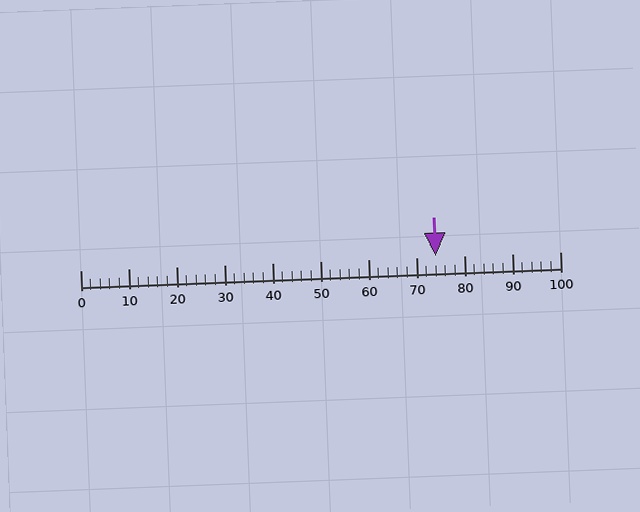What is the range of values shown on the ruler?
The ruler shows values from 0 to 100.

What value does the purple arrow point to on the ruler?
The purple arrow points to approximately 74.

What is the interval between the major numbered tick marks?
The major tick marks are spaced 10 units apart.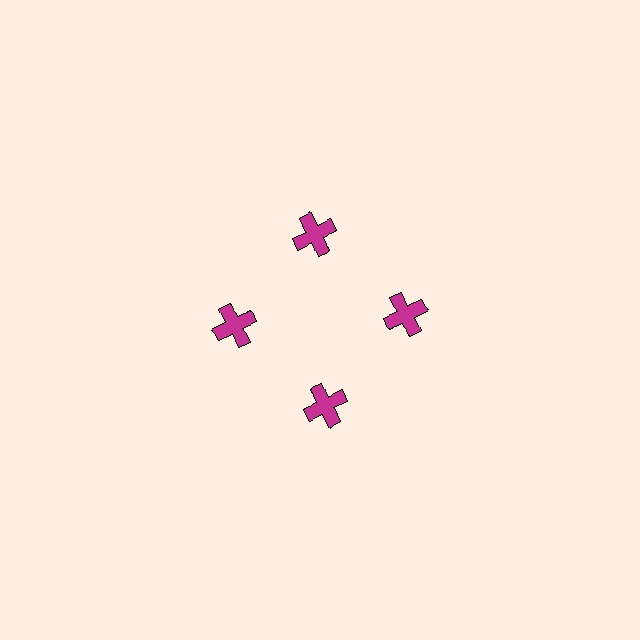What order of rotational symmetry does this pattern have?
This pattern has 4-fold rotational symmetry.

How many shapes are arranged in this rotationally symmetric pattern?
There are 4 shapes, arranged in 4 groups of 1.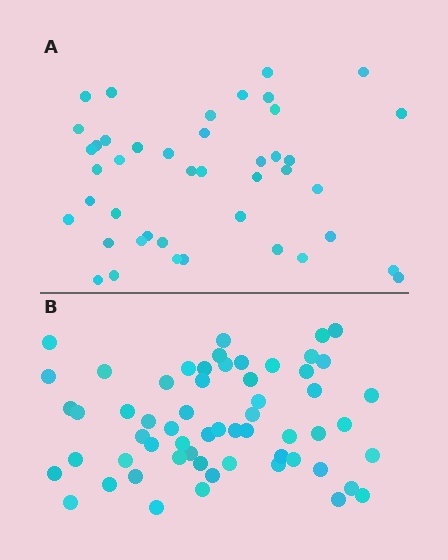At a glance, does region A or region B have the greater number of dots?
Region B (the bottom region) has more dots.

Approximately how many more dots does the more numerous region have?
Region B has approximately 15 more dots than region A.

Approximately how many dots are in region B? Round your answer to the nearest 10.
About 60 dots. (The exact count is 59, which rounds to 60.)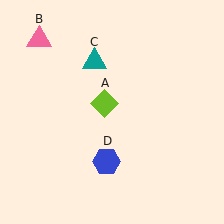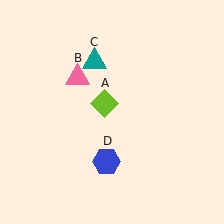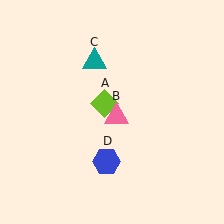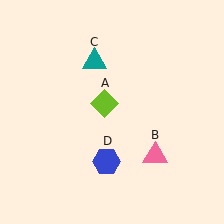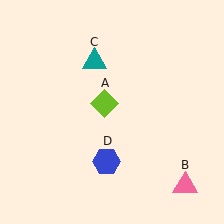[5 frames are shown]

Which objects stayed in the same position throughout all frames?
Lime diamond (object A) and teal triangle (object C) and blue hexagon (object D) remained stationary.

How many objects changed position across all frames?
1 object changed position: pink triangle (object B).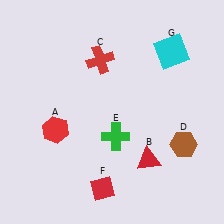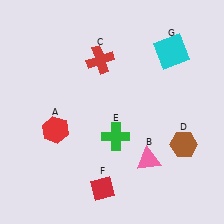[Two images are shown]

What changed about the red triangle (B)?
In Image 1, B is red. In Image 2, it changed to pink.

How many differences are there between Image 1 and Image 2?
There is 1 difference between the two images.